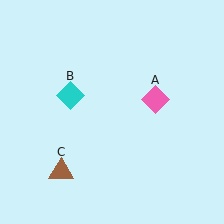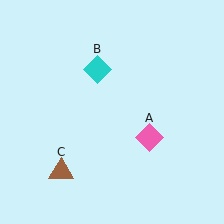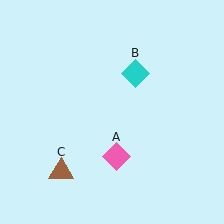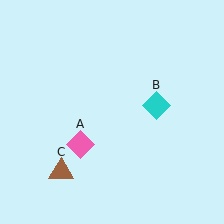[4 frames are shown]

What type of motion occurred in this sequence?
The pink diamond (object A), cyan diamond (object B) rotated clockwise around the center of the scene.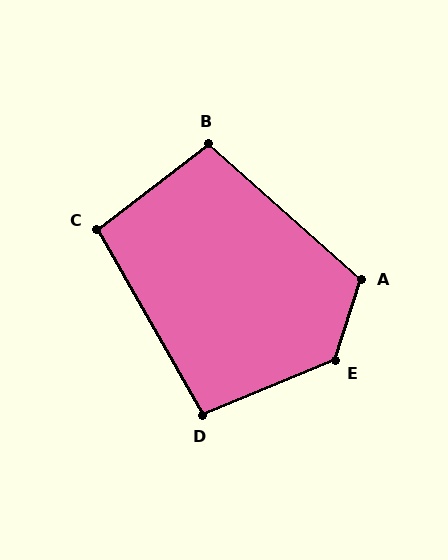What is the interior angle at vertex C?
Approximately 98 degrees (obtuse).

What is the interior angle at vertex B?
Approximately 101 degrees (obtuse).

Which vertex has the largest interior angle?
E, at approximately 130 degrees.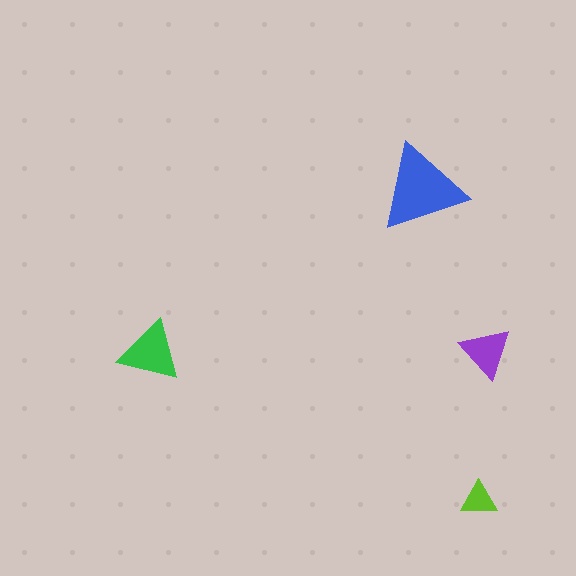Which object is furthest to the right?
The purple triangle is rightmost.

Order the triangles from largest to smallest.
the blue one, the green one, the purple one, the lime one.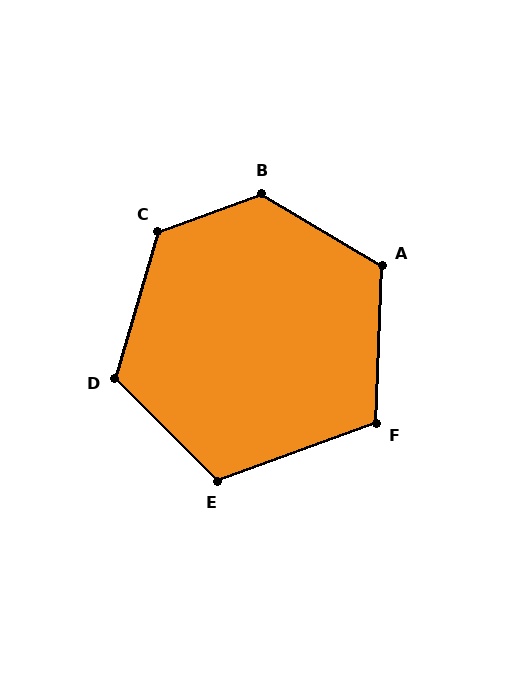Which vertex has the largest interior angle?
B, at approximately 129 degrees.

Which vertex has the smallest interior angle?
F, at approximately 112 degrees.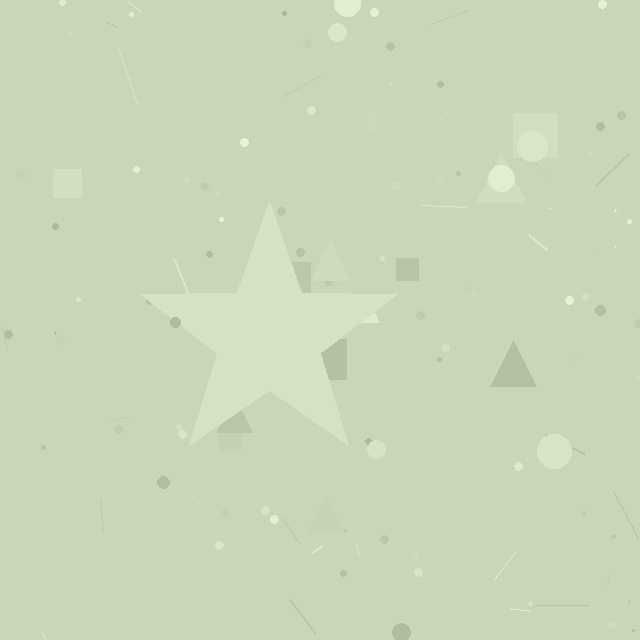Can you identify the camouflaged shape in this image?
The camouflaged shape is a star.